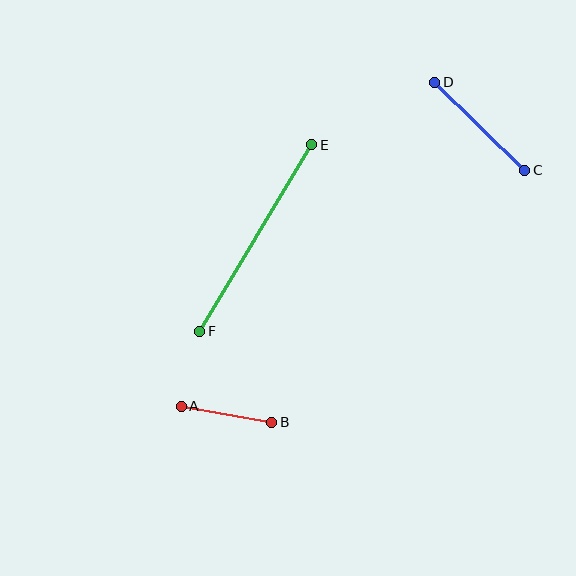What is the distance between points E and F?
The distance is approximately 218 pixels.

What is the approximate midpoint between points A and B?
The midpoint is at approximately (226, 414) pixels.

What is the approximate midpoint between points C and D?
The midpoint is at approximately (480, 126) pixels.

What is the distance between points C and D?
The distance is approximately 126 pixels.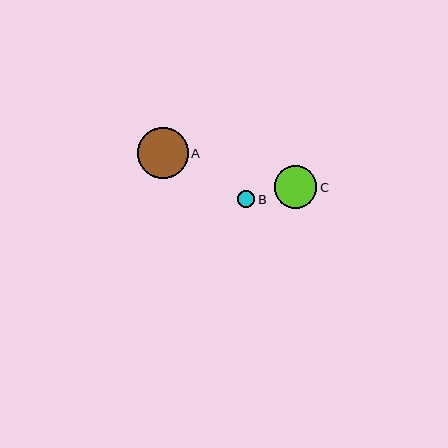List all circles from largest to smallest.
From largest to smallest: A, C, B.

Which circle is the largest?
Circle A is the largest with a size of approximately 51 pixels.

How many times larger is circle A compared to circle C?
Circle A is approximately 1.2 times the size of circle C.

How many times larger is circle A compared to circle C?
Circle A is approximately 1.2 times the size of circle C.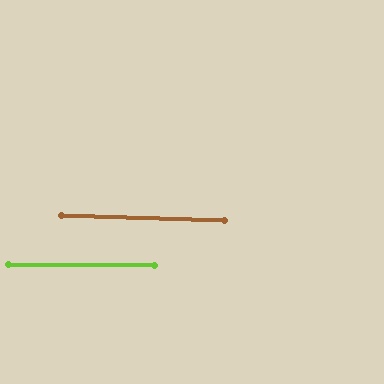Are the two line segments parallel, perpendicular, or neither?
Parallel — their directions differ by only 1.3°.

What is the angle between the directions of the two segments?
Approximately 1 degree.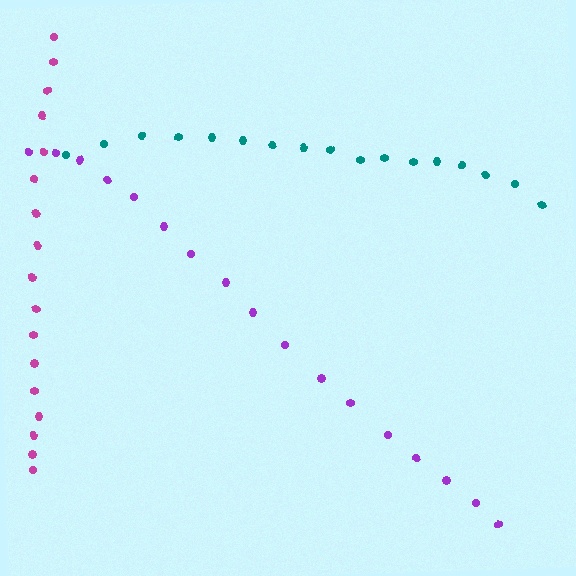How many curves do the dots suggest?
There are 3 distinct paths.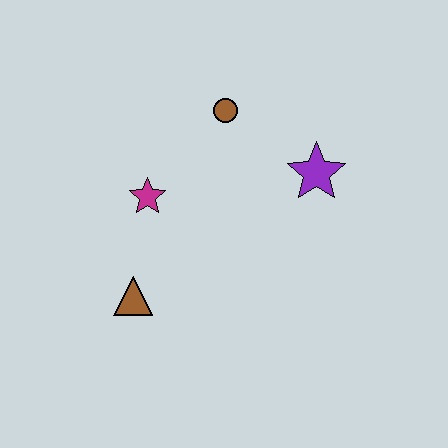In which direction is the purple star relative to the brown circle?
The purple star is to the right of the brown circle.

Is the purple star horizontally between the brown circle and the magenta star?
No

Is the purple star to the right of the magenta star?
Yes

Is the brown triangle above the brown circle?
No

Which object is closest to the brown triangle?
The magenta star is closest to the brown triangle.